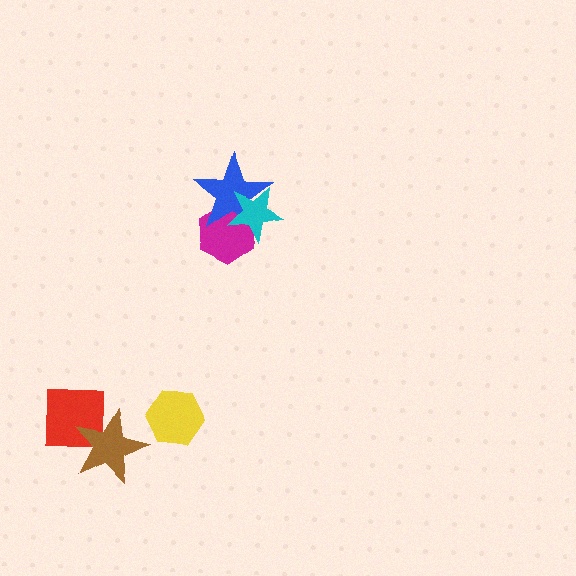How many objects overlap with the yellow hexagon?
0 objects overlap with the yellow hexagon.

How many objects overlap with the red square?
1 object overlaps with the red square.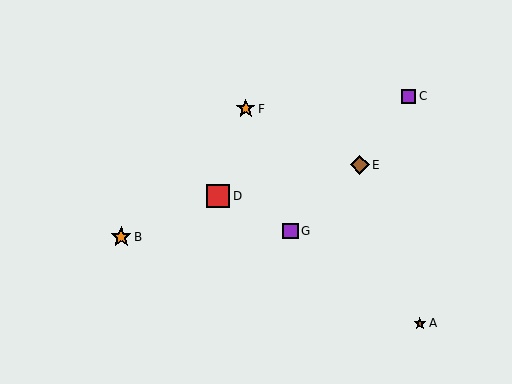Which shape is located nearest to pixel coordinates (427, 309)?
The brown star (labeled A) at (420, 323) is nearest to that location.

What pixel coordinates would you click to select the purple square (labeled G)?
Click at (290, 231) to select the purple square G.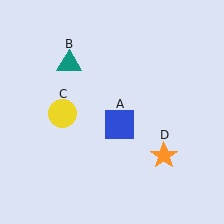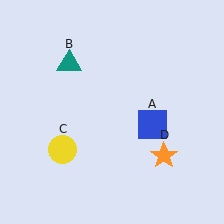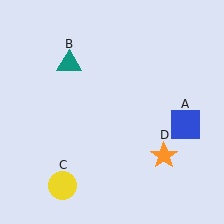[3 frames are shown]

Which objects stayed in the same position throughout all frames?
Teal triangle (object B) and orange star (object D) remained stationary.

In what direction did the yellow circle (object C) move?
The yellow circle (object C) moved down.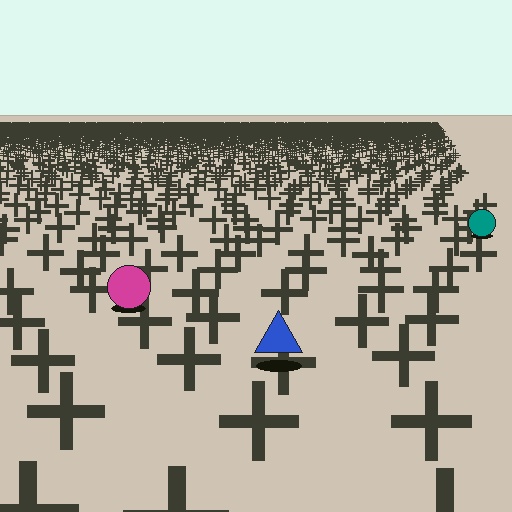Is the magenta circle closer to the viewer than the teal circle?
Yes. The magenta circle is closer — you can tell from the texture gradient: the ground texture is coarser near it.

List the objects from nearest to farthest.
From nearest to farthest: the blue triangle, the magenta circle, the teal circle.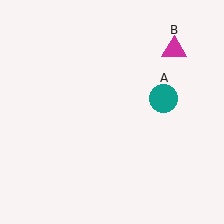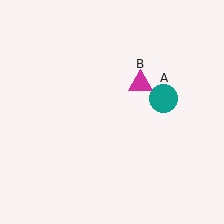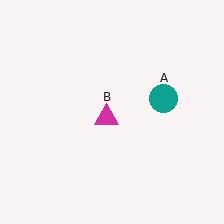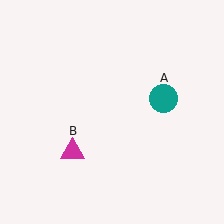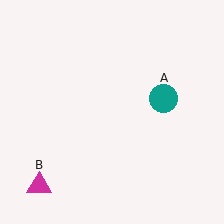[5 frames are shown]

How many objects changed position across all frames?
1 object changed position: magenta triangle (object B).